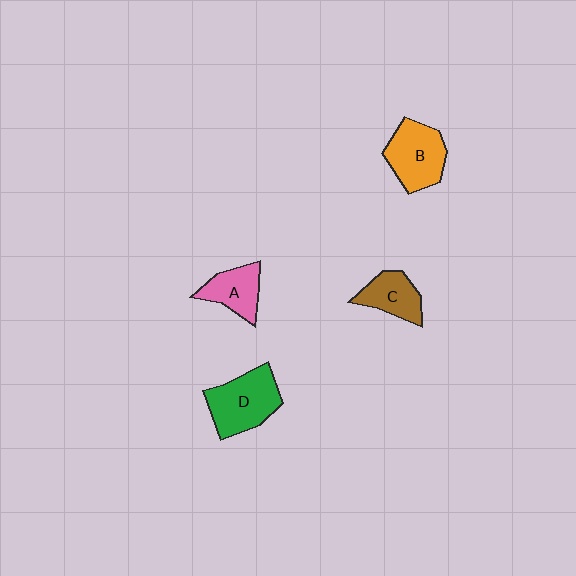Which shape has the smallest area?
Shape C (brown).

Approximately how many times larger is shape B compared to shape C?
Approximately 1.5 times.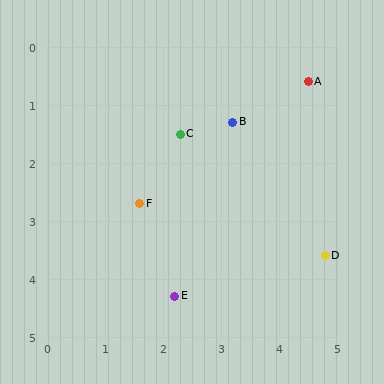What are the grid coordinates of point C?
Point C is at approximately (2.3, 1.5).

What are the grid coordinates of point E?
Point E is at approximately (2.2, 4.3).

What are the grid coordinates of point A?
Point A is at approximately (4.5, 0.6).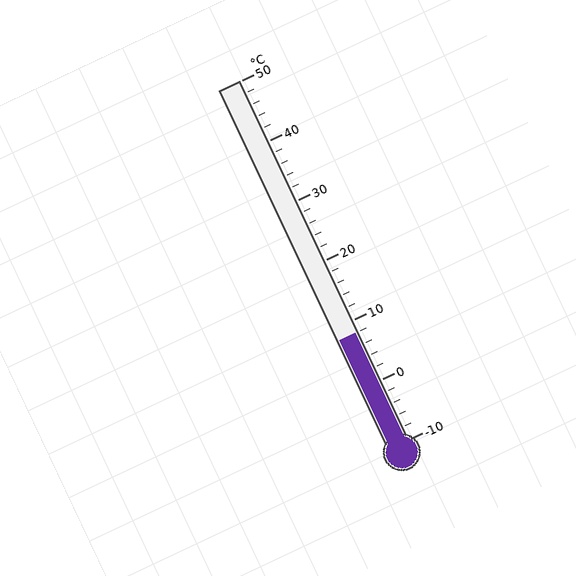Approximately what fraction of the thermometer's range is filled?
The thermometer is filled to approximately 30% of its range.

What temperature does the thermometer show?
The thermometer shows approximately 8°C.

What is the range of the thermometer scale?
The thermometer scale ranges from -10°C to 50°C.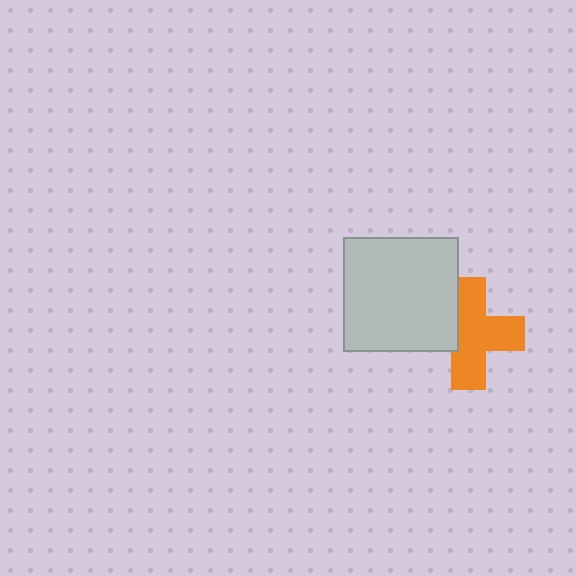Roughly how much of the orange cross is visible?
Most of it is visible (roughly 70%).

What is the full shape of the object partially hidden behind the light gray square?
The partially hidden object is an orange cross.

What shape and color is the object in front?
The object in front is a light gray square.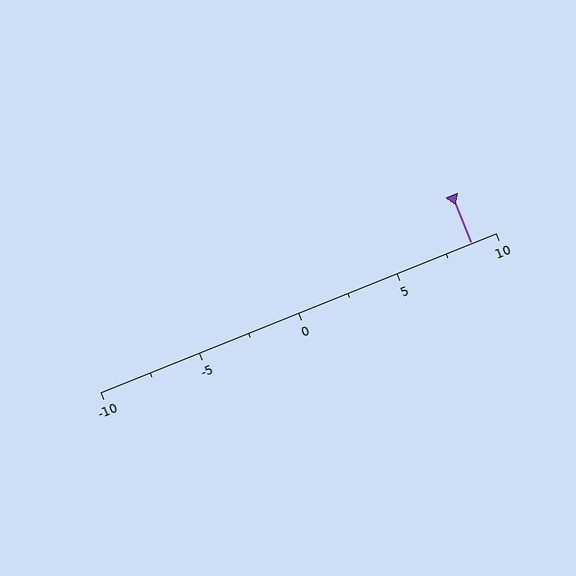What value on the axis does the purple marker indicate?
The marker indicates approximately 8.8.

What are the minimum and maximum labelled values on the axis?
The axis runs from -10 to 10.